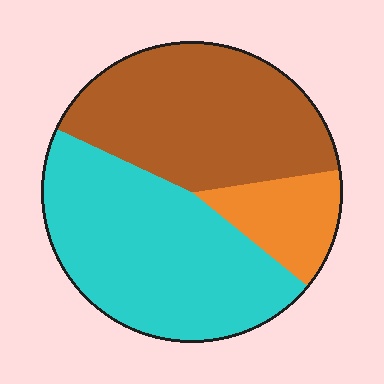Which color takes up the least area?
Orange, at roughly 15%.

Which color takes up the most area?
Cyan, at roughly 45%.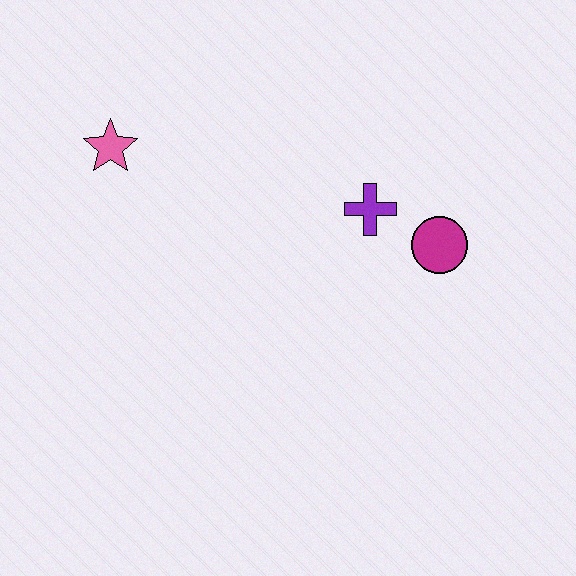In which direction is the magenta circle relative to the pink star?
The magenta circle is to the right of the pink star.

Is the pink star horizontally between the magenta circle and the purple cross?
No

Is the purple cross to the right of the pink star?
Yes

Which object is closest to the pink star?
The purple cross is closest to the pink star.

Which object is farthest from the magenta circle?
The pink star is farthest from the magenta circle.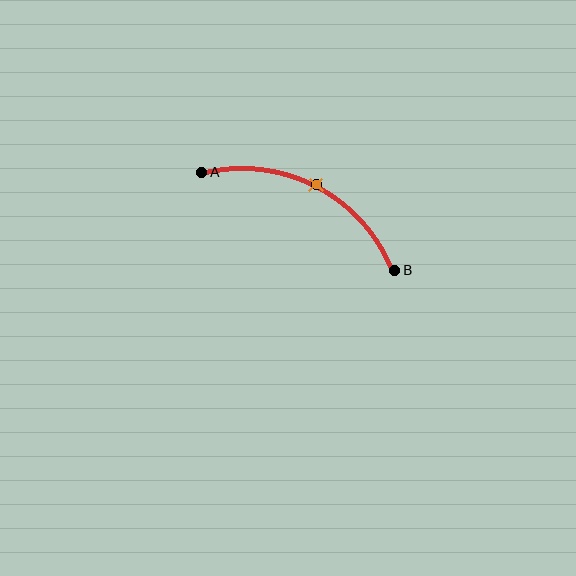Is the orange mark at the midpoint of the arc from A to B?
Yes. The orange mark lies on the arc at equal arc-length from both A and B — it is the arc midpoint.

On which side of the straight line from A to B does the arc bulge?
The arc bulges above the straight line connecting A and B.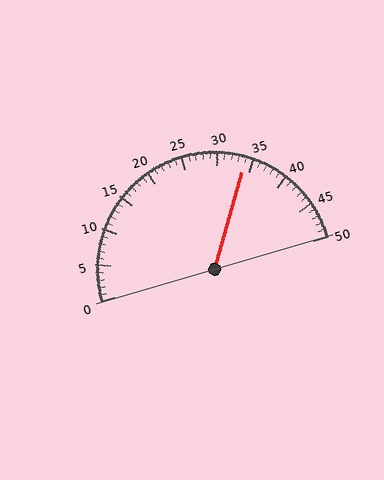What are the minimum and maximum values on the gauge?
The gauge ranges from 0 to 50.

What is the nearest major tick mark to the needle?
The nearest major tick mark is 35.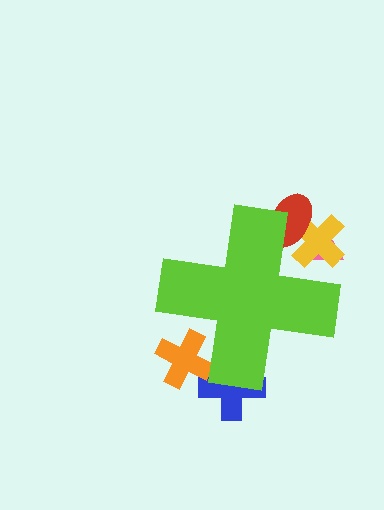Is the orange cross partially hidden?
Yes, the orange cross is partially hidden behind the lime cross.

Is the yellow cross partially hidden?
Yes, the yellow cross is partially hidden behind the lime cross.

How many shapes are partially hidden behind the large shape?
5 shapes are partially hidden.